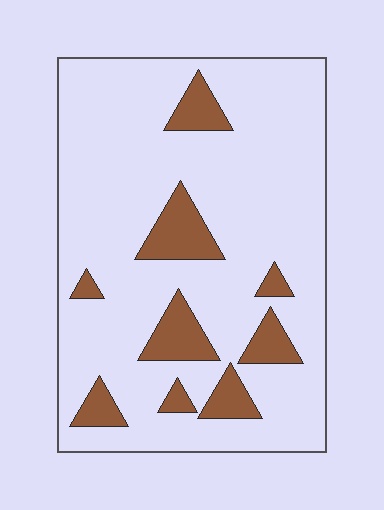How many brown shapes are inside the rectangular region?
9.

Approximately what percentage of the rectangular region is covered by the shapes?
Approximately 15%.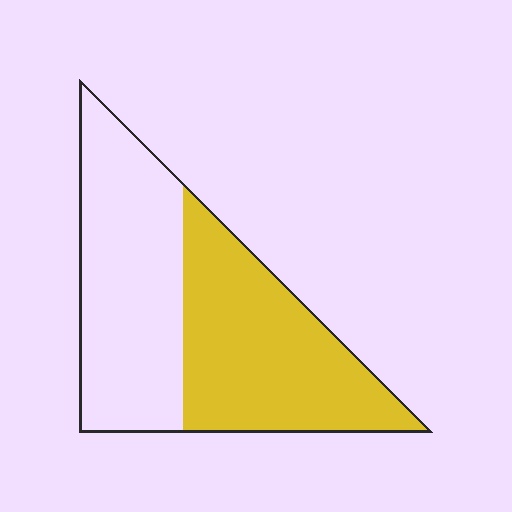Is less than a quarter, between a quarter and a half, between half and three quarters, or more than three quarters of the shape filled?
Between a quarter and a half.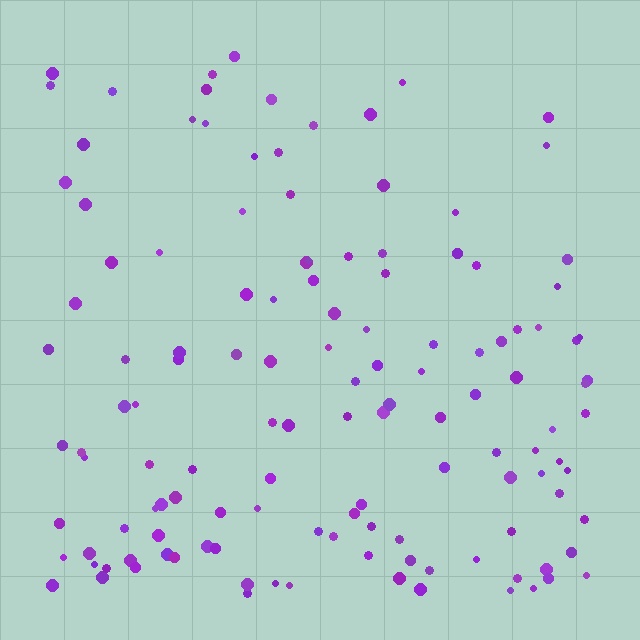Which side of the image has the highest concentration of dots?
The bottom.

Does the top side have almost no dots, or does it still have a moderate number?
Still a moderate number, just noticeably fewer than the bottom.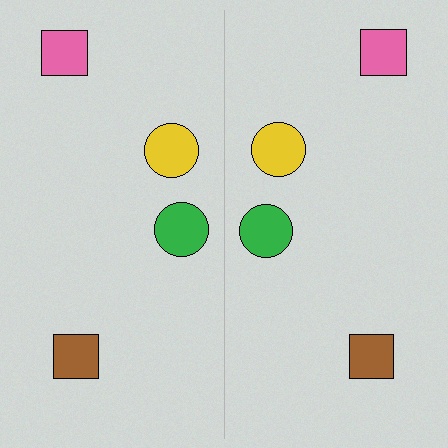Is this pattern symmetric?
Yes, this pattern has bilateral (reflection) symmetry.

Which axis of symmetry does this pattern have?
The pattern has a vertical axis of symmetry running through the center of the image.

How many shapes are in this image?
There are 8 shapes in this image.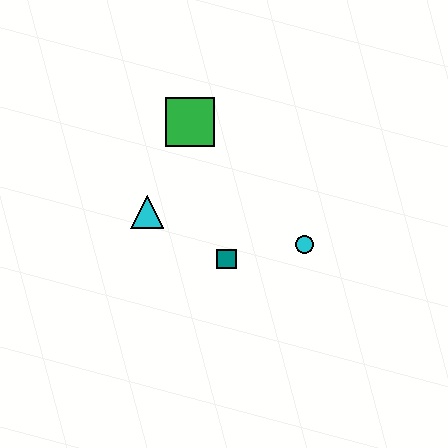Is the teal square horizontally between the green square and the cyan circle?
Yes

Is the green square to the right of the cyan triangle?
Yes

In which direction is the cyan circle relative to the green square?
The cyan circle is below the green square.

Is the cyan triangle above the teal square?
Yes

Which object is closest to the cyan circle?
The teal square is closest to the cyan circle.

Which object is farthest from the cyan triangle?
The cyan circle is farthest from the cyan triangle.